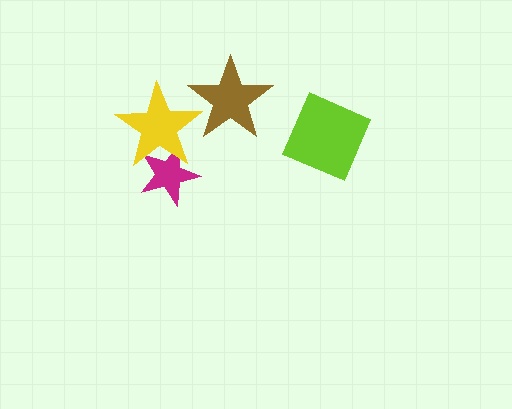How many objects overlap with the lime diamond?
0 objects overlap with the lime diamond.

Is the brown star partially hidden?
No, no other shape covers it.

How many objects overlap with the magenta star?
1 object overlaps with the magenta star.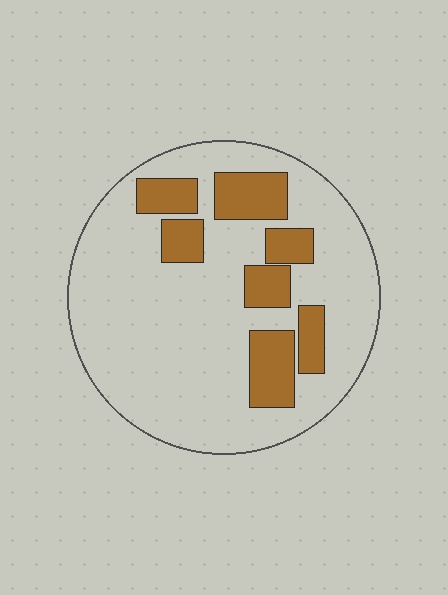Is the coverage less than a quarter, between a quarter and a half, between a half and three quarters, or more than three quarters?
Less than a quarter.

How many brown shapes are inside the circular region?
7.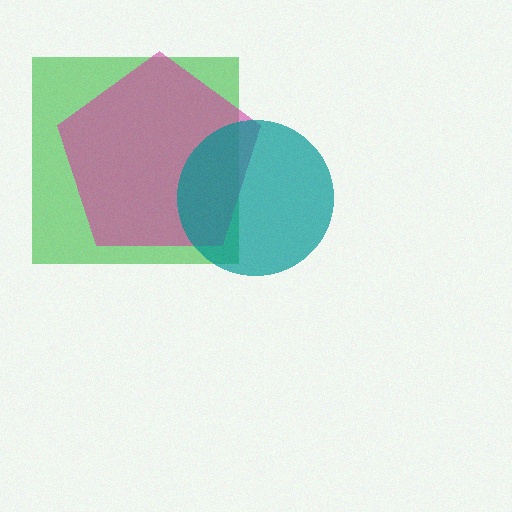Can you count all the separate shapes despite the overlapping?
Yes, there are 3 separate shapes.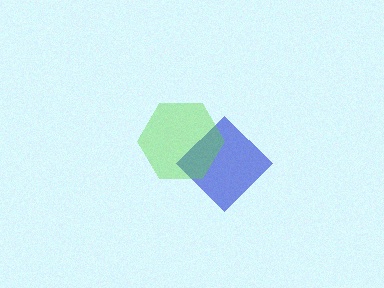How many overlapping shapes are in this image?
There are 2 overlapping shapes in the image.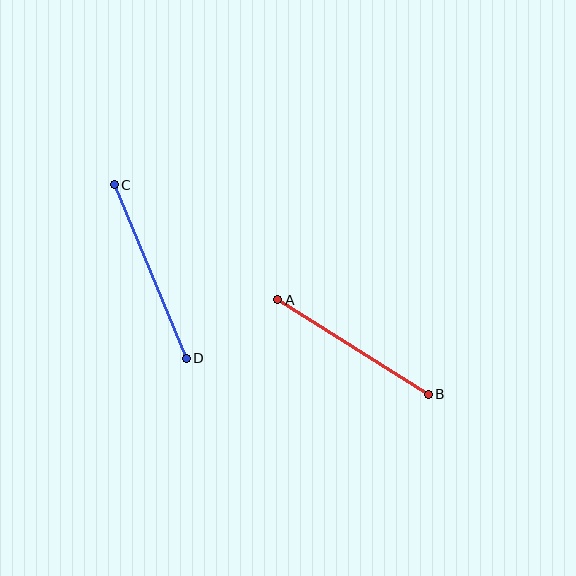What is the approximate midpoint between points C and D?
The midpoint is at approximately (150, 272) pixels.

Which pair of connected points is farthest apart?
Points C and D are farthest apart.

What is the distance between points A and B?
The distance is approximately 177 pixels.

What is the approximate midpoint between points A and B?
The midpoint is at approximately (353, 347) pixels.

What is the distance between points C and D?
The distance is approximately 188 pixels.